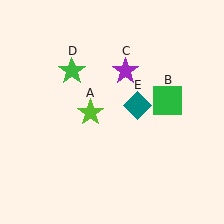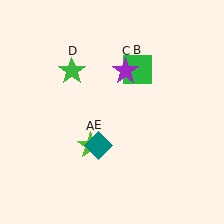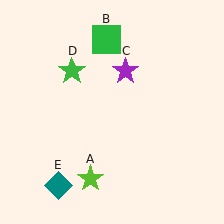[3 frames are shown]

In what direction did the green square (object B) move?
The green square (object B) moved up and to the left.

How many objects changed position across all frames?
3 objects changed position: lime star (object A), green square (object B), teal diamond (object E).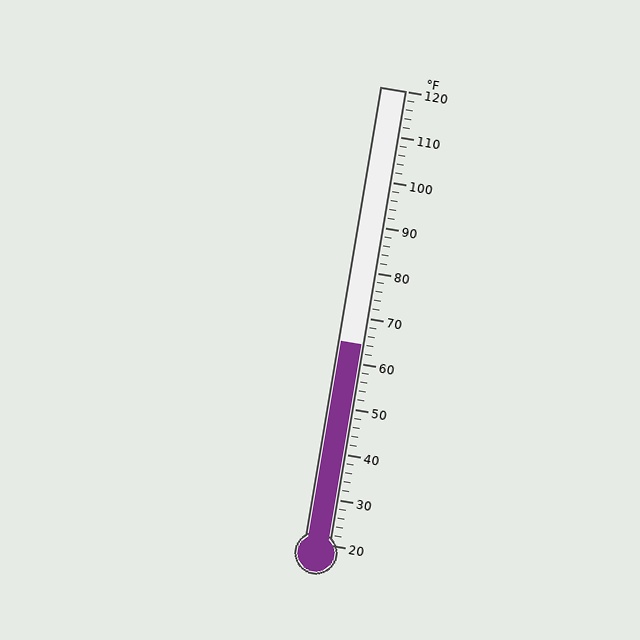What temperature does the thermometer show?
The thermometer shows approximately 64°F.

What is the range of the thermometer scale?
The thermometer scale ranges from 20°F to 120°F.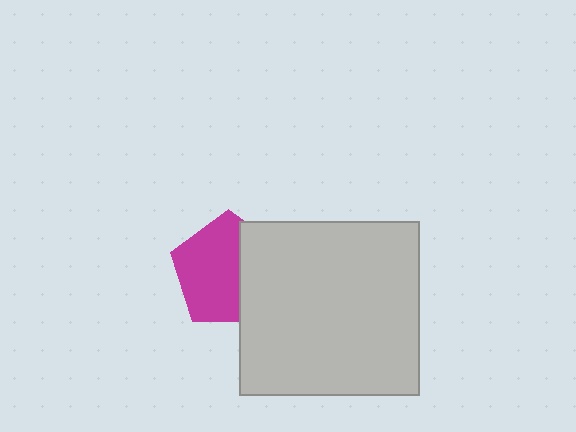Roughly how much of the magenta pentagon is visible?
About half of it is visible (roughly 63%).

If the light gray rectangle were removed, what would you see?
You would see the complete magenta pentagon.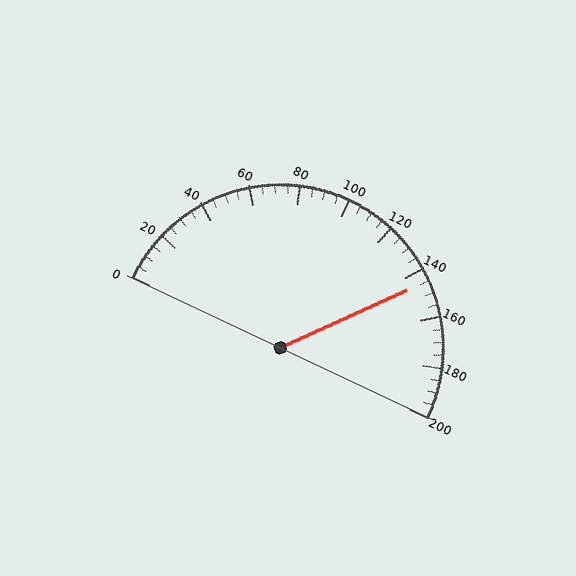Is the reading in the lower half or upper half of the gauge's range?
The reading is in the upper half of the range (0 to 200).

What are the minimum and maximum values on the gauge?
The gauge ranges from 0 to 200.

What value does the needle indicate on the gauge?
The needle indicates approximately 145.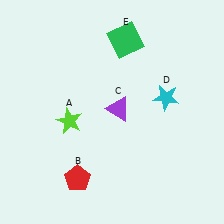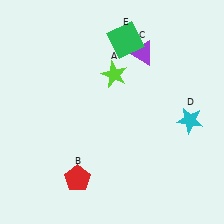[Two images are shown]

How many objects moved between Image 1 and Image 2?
3 objects moved between the two images.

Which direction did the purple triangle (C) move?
The purple triangle (C) moved up.